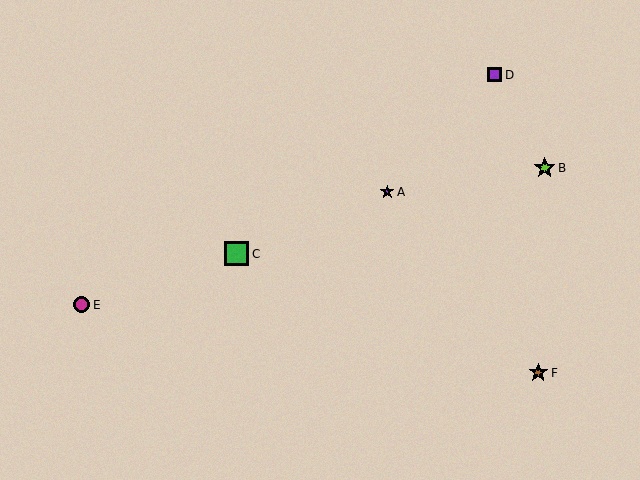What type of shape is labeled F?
Shape F is a brown star.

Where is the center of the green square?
The center of the green square is at (237, 254).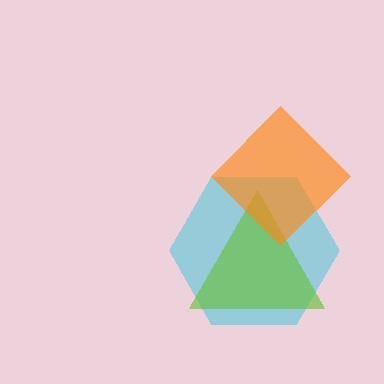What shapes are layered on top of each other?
The layered shapes are: a cyan hexagon, a lime triangle, an orange diamond.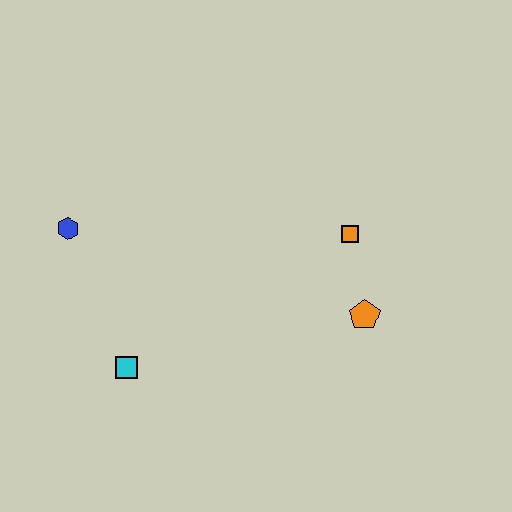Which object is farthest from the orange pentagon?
The blue hexagon is farthest from the orange pentagon.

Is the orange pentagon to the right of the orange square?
Yes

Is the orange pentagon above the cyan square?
Yes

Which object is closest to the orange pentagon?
The orange square is closest to the orange pentagon.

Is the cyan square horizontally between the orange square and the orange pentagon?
No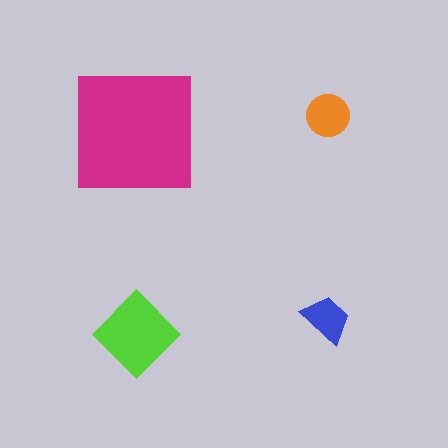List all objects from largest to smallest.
The magenta square, the lime diamond, the orange circle, the blue trapezoid.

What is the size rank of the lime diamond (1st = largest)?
2nd.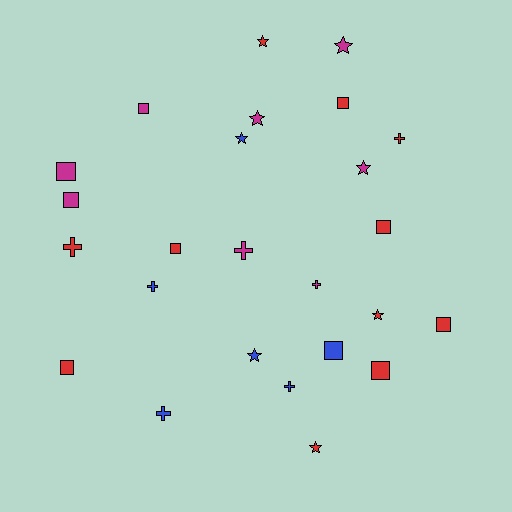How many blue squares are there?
There is 1 blue square.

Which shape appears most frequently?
Square, with 10 objects.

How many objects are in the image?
There are 25 objects.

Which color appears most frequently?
Red, with 11 objects.